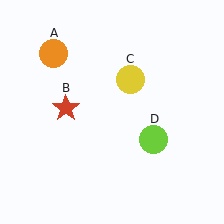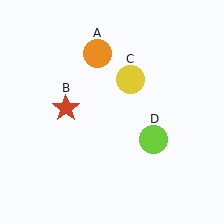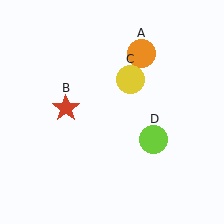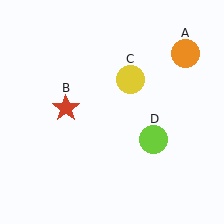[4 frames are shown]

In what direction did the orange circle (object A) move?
The orange circle (object A) moved right.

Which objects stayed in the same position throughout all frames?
Red star (object B) and yellow circle (object C) and lime circle (object D) remained stationary.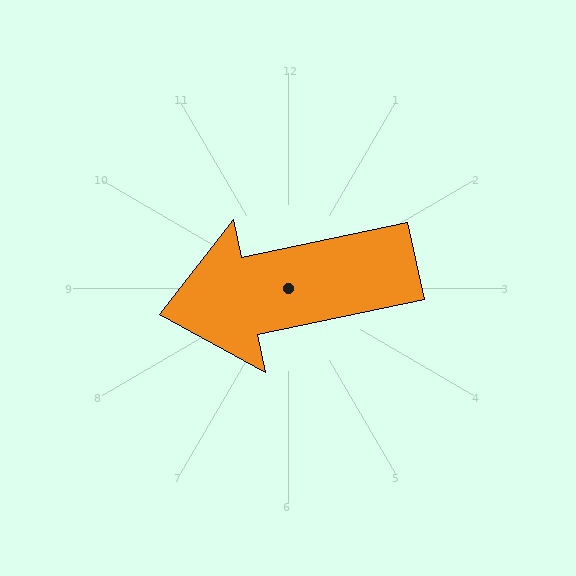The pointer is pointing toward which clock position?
Roughly 9 o'clock.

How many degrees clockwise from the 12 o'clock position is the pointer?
Approximately 258 degrees.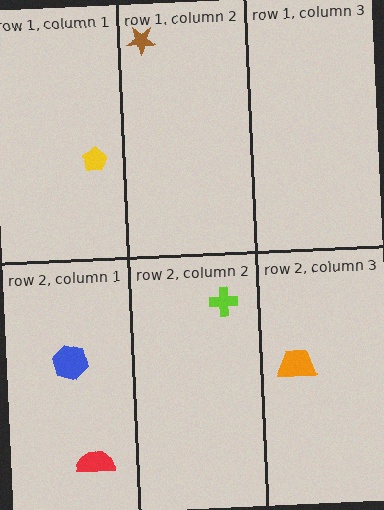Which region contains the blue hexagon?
The row 2, column 1 region.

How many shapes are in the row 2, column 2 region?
1.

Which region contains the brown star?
The row 1, column 2 region.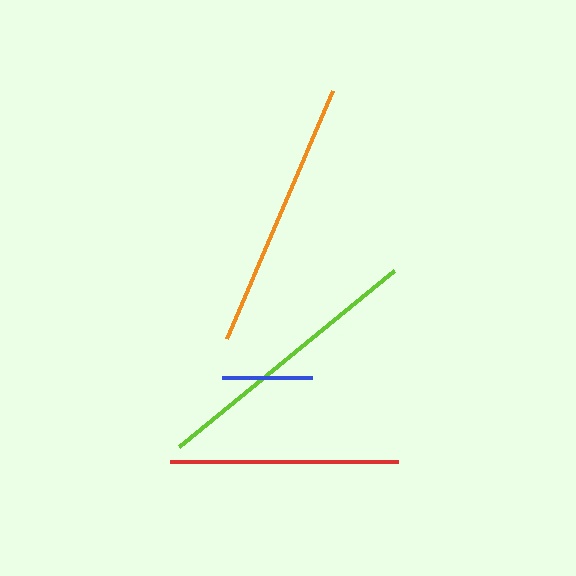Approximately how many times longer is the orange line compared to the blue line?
The orange line is approximately 3.0 times the length of the blue line.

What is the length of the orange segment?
The orange segment is approximately 269 pixels long.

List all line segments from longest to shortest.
From longest to shortest: lime, orange, red, blue.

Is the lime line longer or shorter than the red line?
The lime line is longer than the red line.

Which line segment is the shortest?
The blue line is the shortest at approximately 90 pixels.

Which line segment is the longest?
The lime line is the longest at approximately 278 pixels.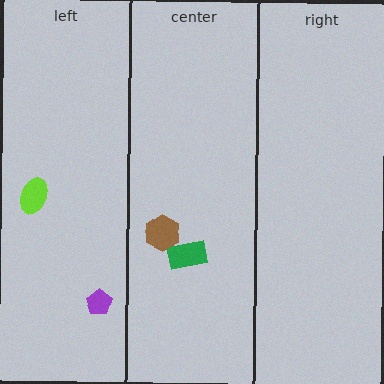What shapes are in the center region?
The green rectangle, the brown hexagon.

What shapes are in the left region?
The lime ellipse, the purple pentagon.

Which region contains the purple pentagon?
The left region.